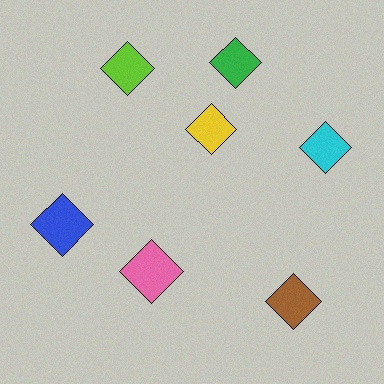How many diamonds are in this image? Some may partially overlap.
There are 7 diamonds.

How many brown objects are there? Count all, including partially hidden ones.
There is 1 brown object.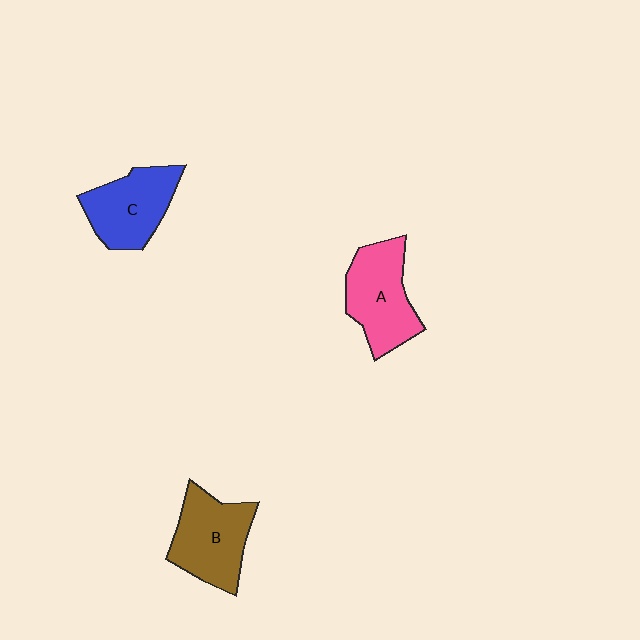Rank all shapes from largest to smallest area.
From largest to smallest: B (brown), A (pink), C (blue).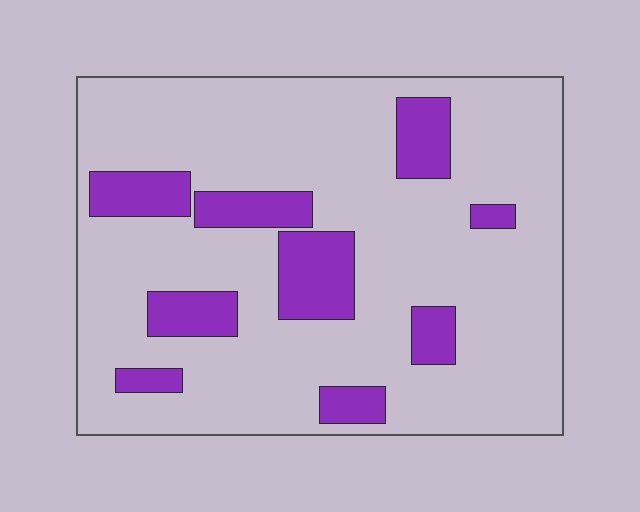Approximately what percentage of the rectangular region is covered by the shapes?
Approximately 20%.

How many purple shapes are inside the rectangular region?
9.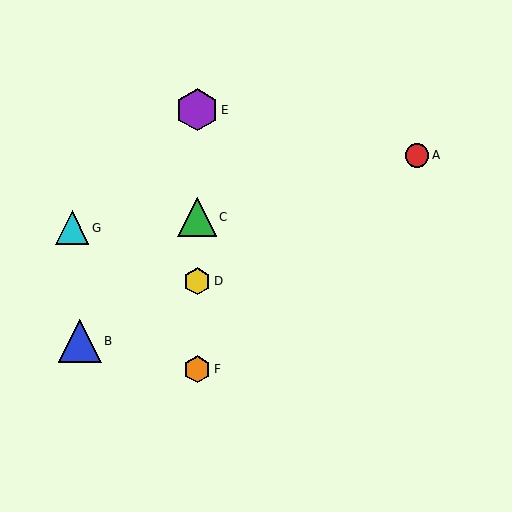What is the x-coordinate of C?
Object C is at x≈197.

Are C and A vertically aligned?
No, C is at x≈197 and A is at x≈417.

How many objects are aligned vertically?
4 objects (C, D, E, F) are aligned vertically.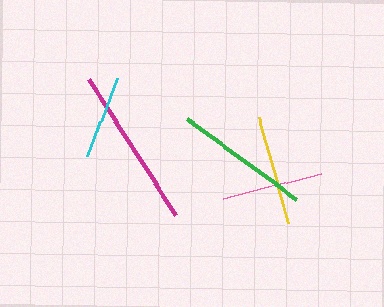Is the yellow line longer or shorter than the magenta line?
The magenta line is longer than the yellow line.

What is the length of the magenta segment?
The magenta segment is approximately 161 pixels long.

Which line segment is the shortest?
The cyan line is the shortest at approximately 84 pixels.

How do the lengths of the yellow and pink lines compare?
The yellow and pink lines are approximately the same length.